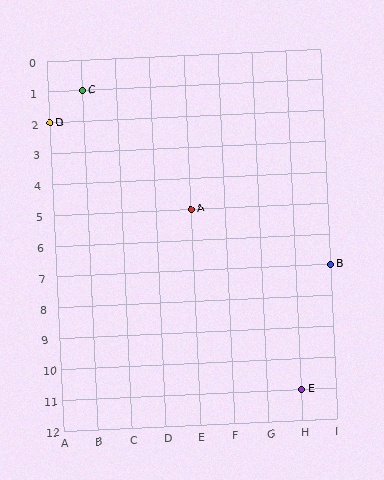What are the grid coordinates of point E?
Point E is at grid coordinates (H, 11).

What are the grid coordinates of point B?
Point B is at grid coordinates (I, 7).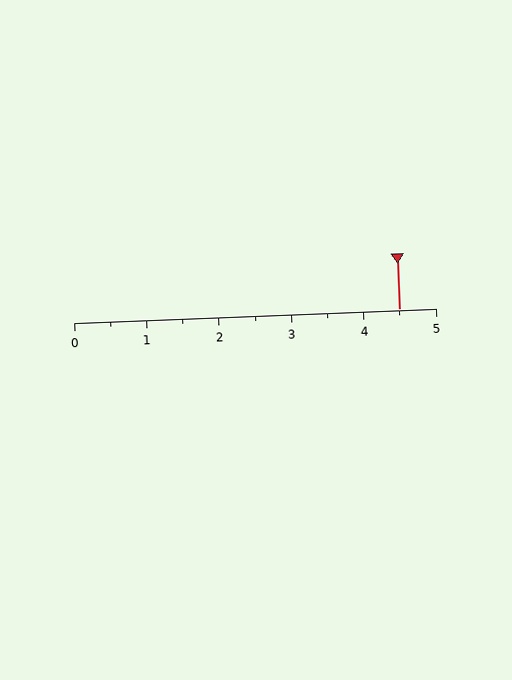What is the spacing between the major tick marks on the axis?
The major ticks are spaced 1 apart.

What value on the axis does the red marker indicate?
The marker indicates approximately 4.5.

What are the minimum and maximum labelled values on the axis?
The axis runs from 0 to 5.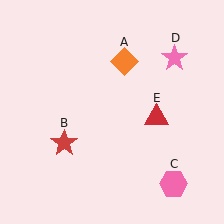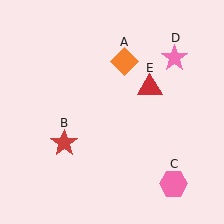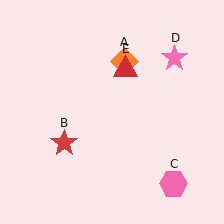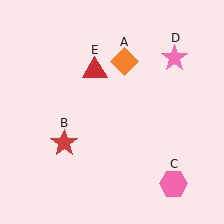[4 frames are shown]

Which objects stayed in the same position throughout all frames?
Orange diamond (object A) and red star (object B) and pink hexagon (object C) and pink star (object D) remained stationary.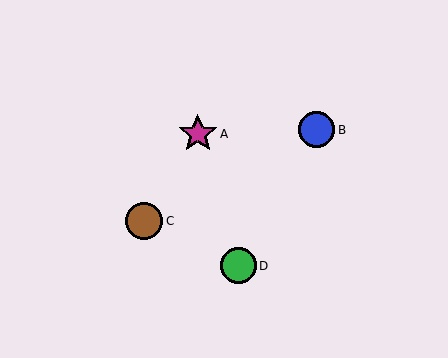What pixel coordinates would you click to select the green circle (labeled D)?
Click at (239, 266) to select the green circle D.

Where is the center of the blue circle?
The center of the blue circle is at (317, 130).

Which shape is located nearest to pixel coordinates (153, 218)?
The brown circle (labeled C) at (144, 221) is nearest to that location.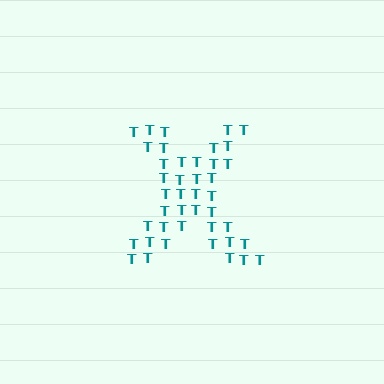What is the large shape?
The large shape is the letter X.